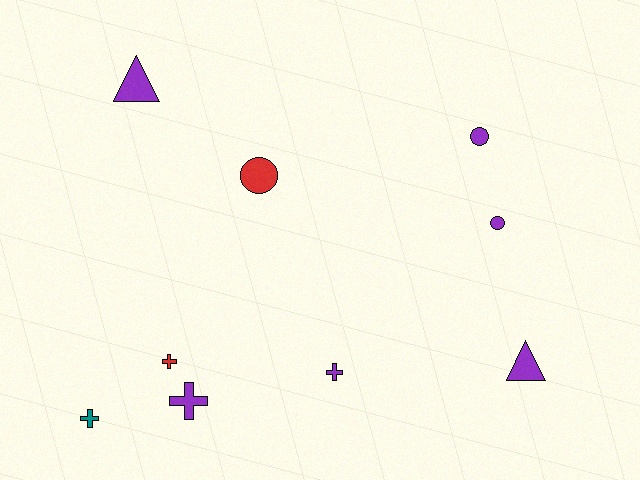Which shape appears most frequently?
Cross, with 4 objects.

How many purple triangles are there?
There are 2 purple triangles.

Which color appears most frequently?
Purple, with 6 objects.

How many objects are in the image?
There are 9 objects.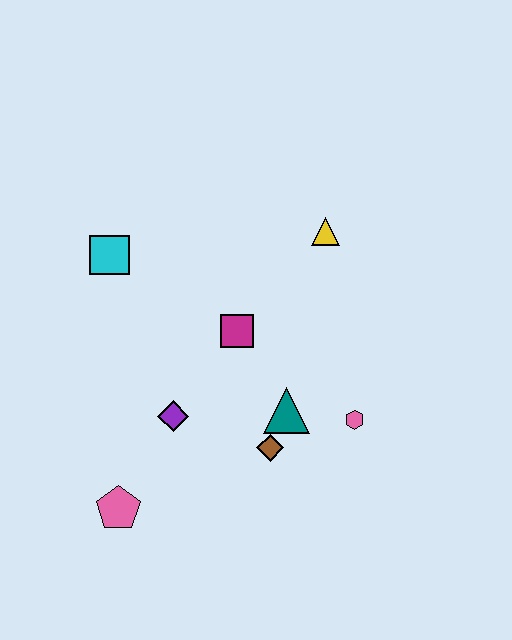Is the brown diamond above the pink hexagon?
No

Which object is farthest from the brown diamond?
The cyan square is farthest from the brown diamond.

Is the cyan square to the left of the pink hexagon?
Yes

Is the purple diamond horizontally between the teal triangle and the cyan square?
Yes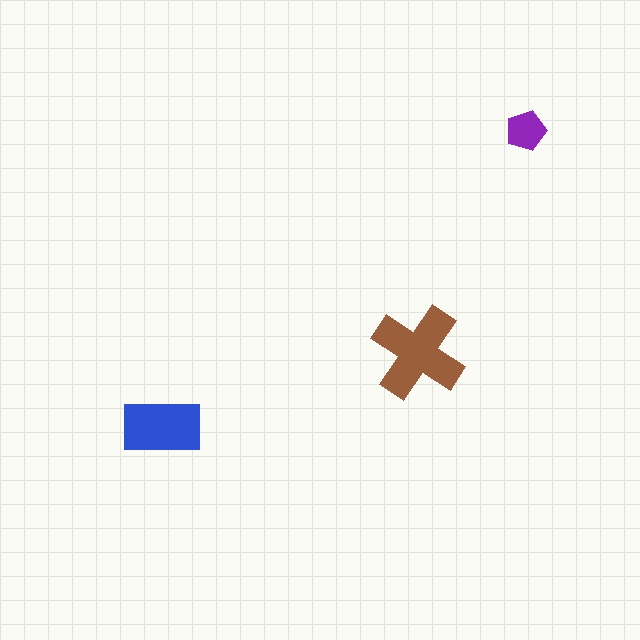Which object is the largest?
The brown cross.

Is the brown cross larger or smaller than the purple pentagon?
Larger.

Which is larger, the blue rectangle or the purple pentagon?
The blue rectangle.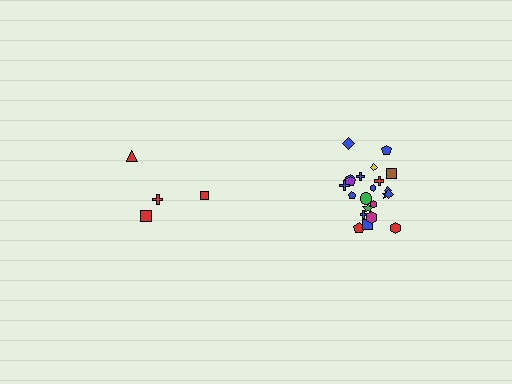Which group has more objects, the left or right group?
The right group.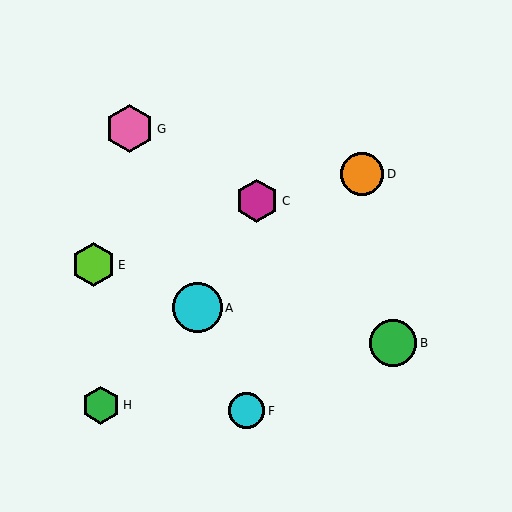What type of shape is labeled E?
Shape E is a lime hexagon.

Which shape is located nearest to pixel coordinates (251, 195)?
The magenta hexagon (labeled C) at (257, 201) is nearest to that location.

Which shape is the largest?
The cyan circle (labeled A) is the largest.